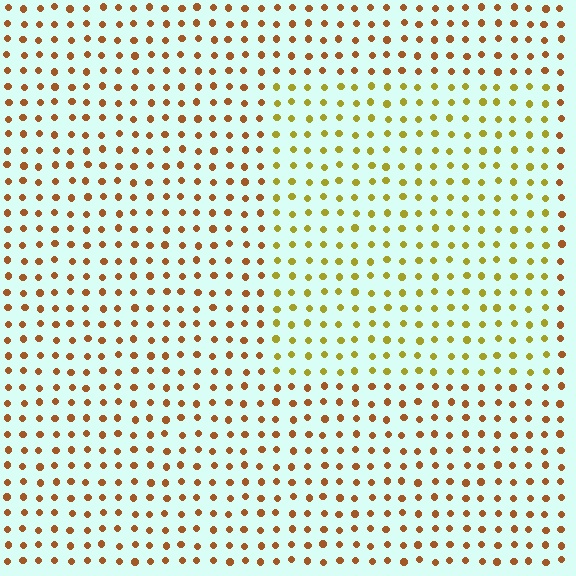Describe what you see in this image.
The image is filled with small brown elements in a uniform arrangement. A rectangle-shaped region is visible where the elements are tinted to a slightly different hue, forming a subtle color boundary.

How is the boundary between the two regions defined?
The boundary is defined purely by a slight shift in hue (about 35 degrees). Spacing, size, and orientation are identical on both sides.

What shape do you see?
I see a rectangle.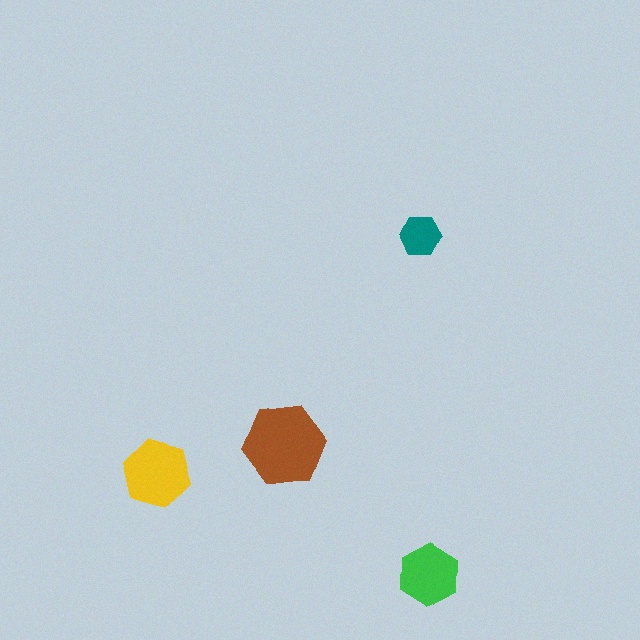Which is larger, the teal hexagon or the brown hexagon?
The brown one.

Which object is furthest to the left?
The yellow hexagon is leftmost.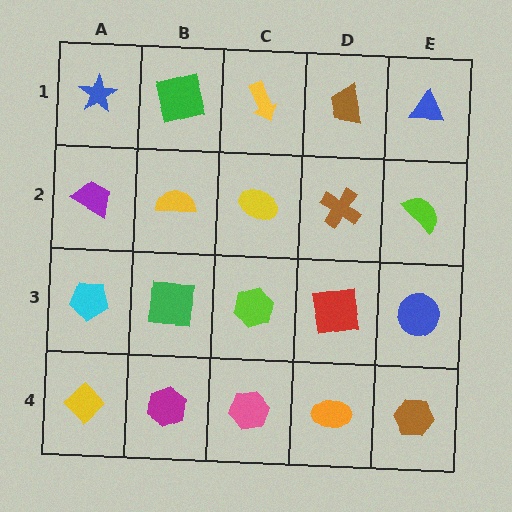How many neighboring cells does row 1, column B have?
3.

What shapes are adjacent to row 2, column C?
A yellow arrow (row 1, column C), a lime hexagon (row 3, column C), a yellow semicircle (row 2, column B), a brown cross (row 2, column D).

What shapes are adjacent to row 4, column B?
A green square (row 3, column B), a yellow diamond (row 4, column A), a pink hexagon (row 4, column C).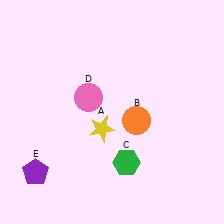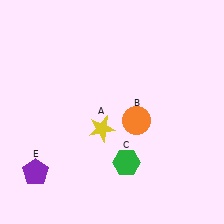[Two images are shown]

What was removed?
The pink circle (D) was removed in Image 2.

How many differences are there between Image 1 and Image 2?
There is 1 difference between the two images.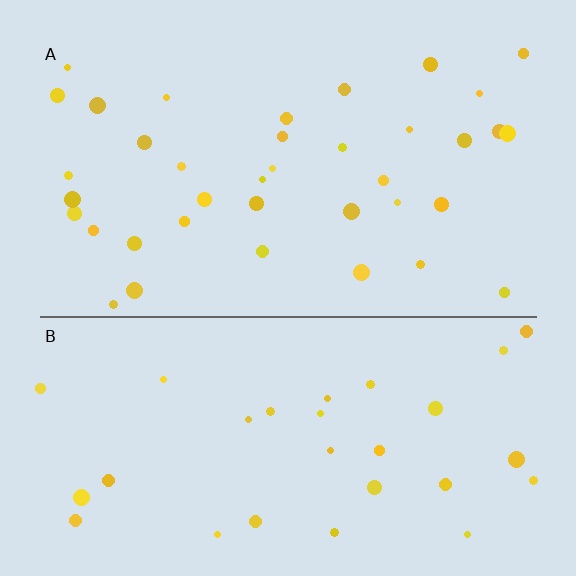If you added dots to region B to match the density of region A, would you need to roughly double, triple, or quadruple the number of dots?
Approximately double.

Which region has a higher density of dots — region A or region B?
A (the top).